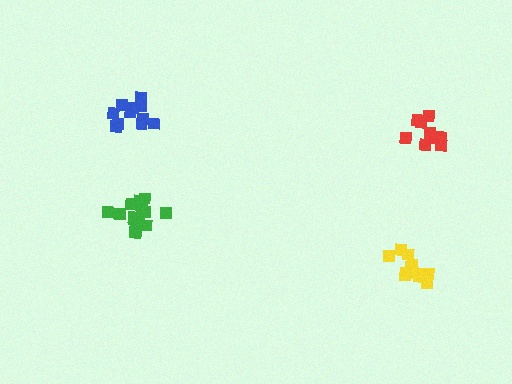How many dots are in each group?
Group 1: 11 dots, Group 2: 11 dots, Group 3: 14 dots, Group 4: 11 dots (47 total).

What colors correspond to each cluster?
The clusters are colored: red, blue, green, yellow.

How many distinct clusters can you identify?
There are 4 distinct clusters.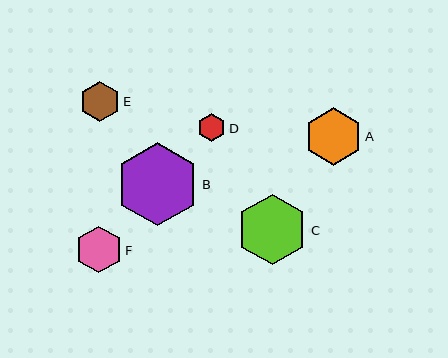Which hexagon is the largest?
Hexagon B is the largest with a size of approximately 83 pixels.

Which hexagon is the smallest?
Hexagon D is the smallest with a size of approximately 28 pixels.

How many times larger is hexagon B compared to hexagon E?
Hexagon B is approximately 2.1 times the size of hexagon E.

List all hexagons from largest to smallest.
From largest to smallest: B, C, A, F, E, D.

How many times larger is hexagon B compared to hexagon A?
Hexagon B is approximately 1.4 times the size of hexagon A.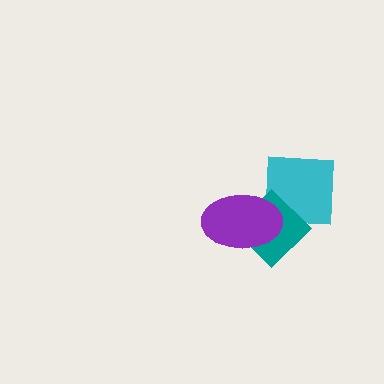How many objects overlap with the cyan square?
2 objects overlap with the cyan square.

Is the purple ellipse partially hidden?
No, no other shape covers it.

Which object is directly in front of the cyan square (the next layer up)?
The teal diamond is directly in front of the cyan square.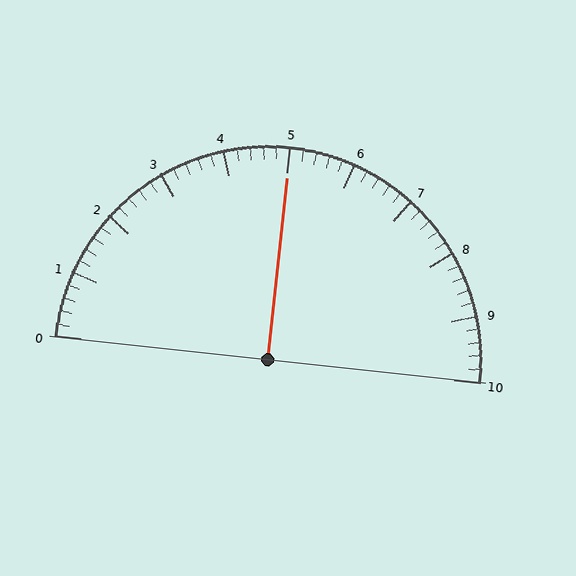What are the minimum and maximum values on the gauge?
The gauge ranges from 0 to 10.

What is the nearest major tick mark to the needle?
The nearest major tick mark is 5.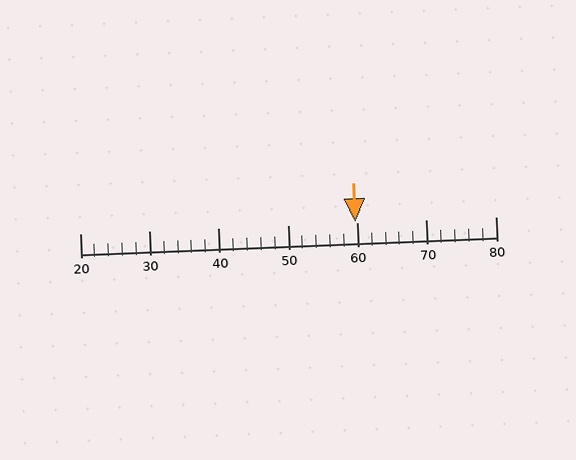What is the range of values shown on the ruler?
The ruler shows values from 20 to 80.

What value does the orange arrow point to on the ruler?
The orange arrow points to approximately 60.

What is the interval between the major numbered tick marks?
The major tick marks are spaced 10 units apart.